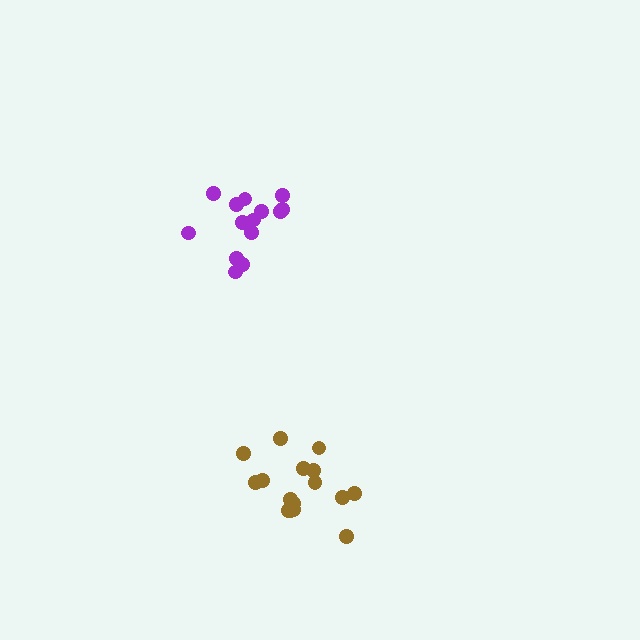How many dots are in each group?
Group 1: 14 dots, Group 2: 16 dots (30 total).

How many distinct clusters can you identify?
There are 2 distinct clusters.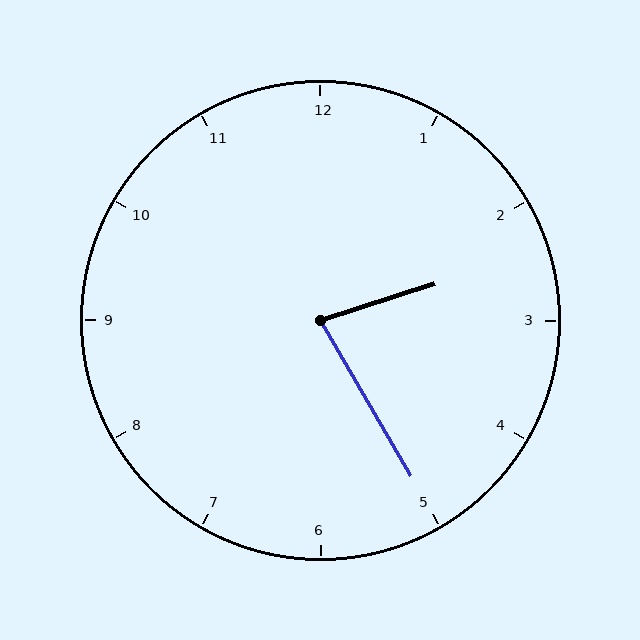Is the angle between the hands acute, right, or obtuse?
It is acute.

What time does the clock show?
2:25.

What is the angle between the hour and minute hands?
Approximately 78 degrees.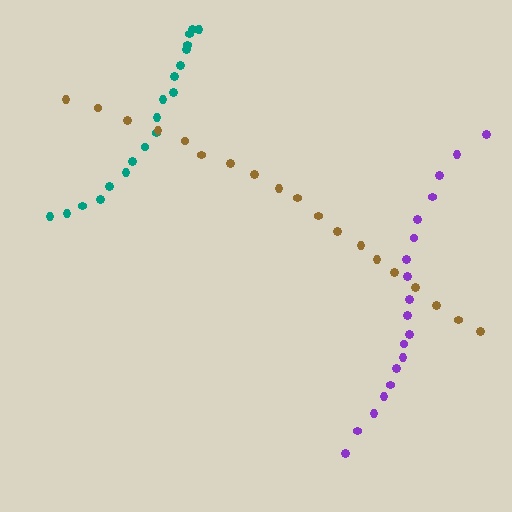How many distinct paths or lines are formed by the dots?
There are 3 distinct paths.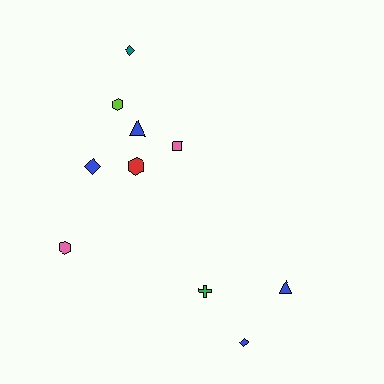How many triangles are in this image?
There are 2 triangles.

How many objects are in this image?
There are 10 objects.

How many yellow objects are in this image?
There are no yellow objects.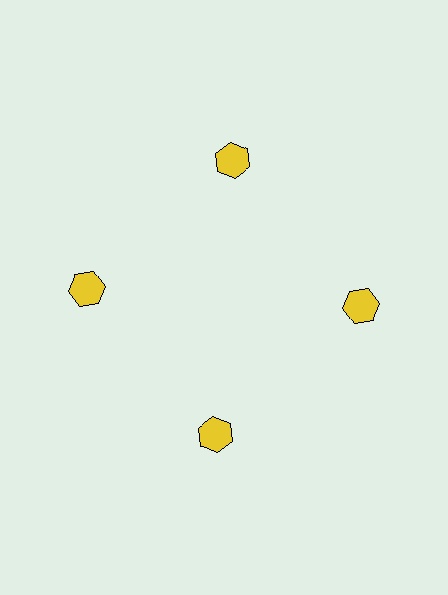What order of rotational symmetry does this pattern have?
This pattern has 4-fold rotational symmetry.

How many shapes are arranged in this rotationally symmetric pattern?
There are 4 shapes, arranged in 4 groups of 1.